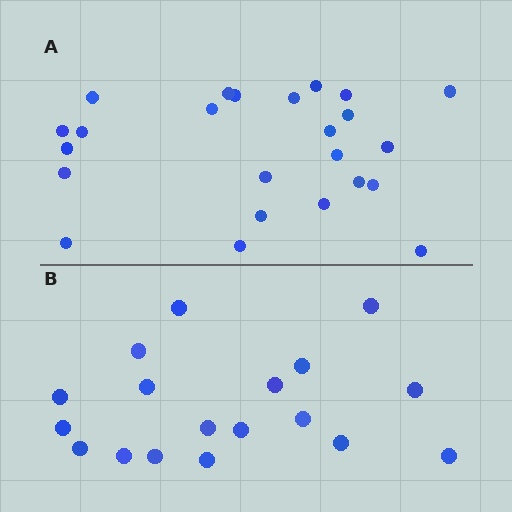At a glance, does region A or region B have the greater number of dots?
Region A (the top region) has more dots.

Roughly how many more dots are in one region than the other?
Region A has about 6 more dots than region B.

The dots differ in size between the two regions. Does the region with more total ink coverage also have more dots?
No. Region B has more total ink coverage because its dots are larger, but region A actually contains more individual dots. Total area can be misleading — the number of items is what matters here.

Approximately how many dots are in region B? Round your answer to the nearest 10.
About 20 dots. (The exact count is 18, which rounds to 20.)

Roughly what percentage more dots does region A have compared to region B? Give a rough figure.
About 35% more.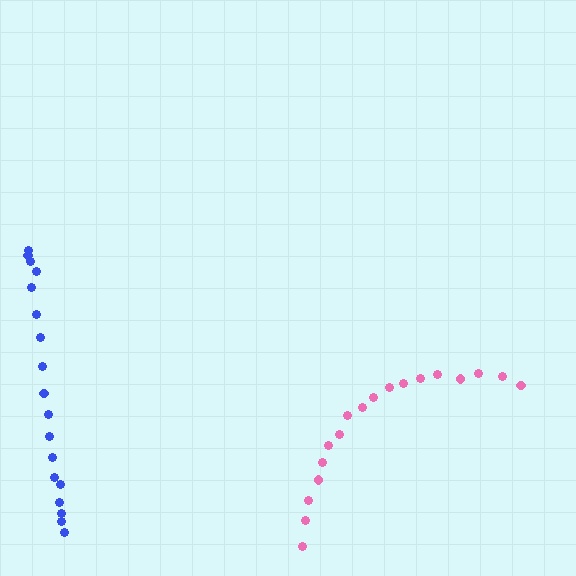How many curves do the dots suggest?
There are 2 distinct paths.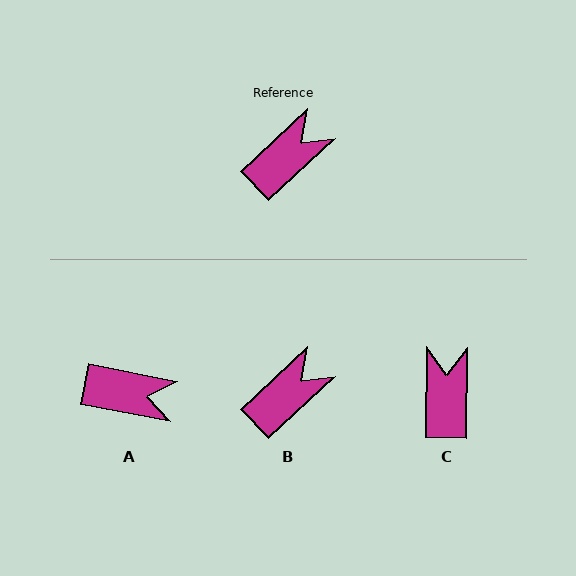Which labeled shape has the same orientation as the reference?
B.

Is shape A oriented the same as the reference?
No, it is off by about 54 degrees.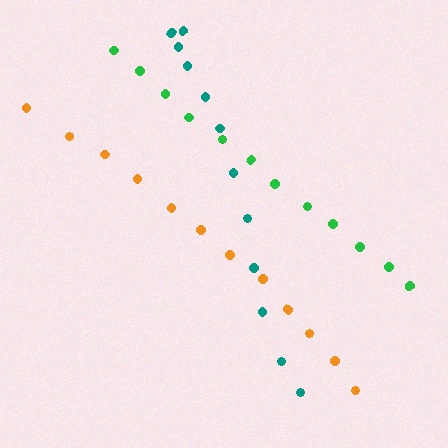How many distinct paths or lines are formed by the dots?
There are 3 distinct paths.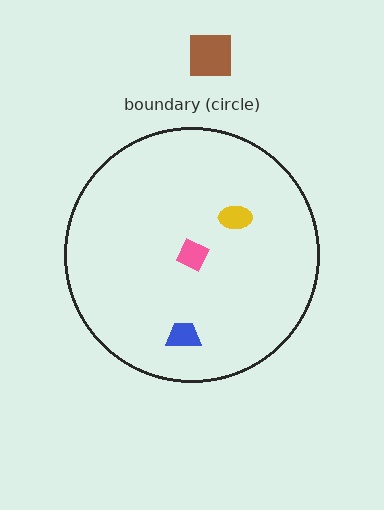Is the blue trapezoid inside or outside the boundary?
Inside.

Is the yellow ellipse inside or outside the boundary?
Inside.